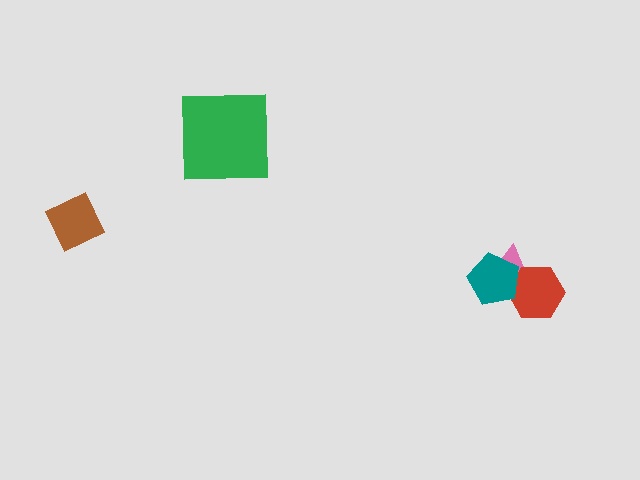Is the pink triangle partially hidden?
Yes, it is partially covered by another shape.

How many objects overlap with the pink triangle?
2 objects overlap with the pink triangle.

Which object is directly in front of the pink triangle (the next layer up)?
The red hexagon is directly in front of the pink triangle.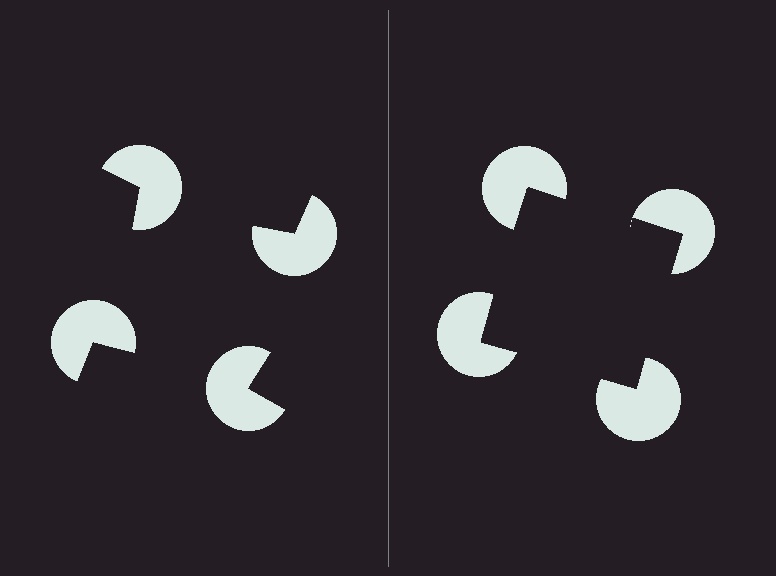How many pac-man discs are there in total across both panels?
8 — 4 on each side.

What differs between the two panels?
The pac-man discs are positioned identically on both sides; only the wedge orientations differ. On the right they align to a square; on the left they are misaligned.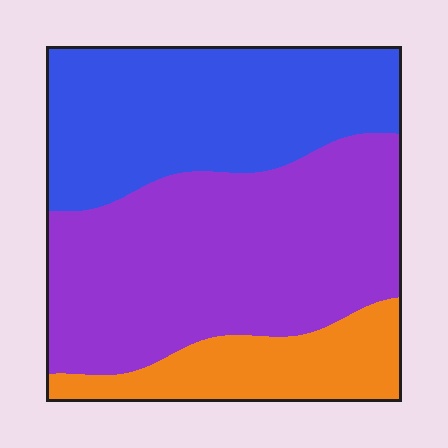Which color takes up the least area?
Orange, at roughly 15%.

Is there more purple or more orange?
Purple.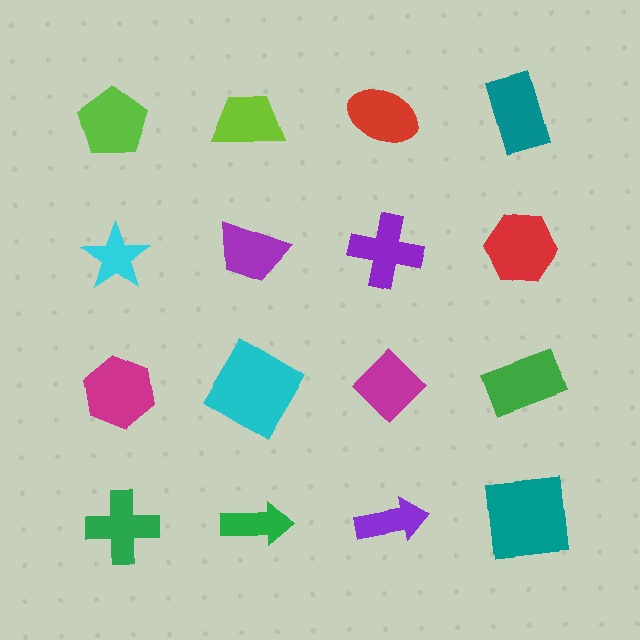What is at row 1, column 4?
A teal rectangle.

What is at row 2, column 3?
A purple cross.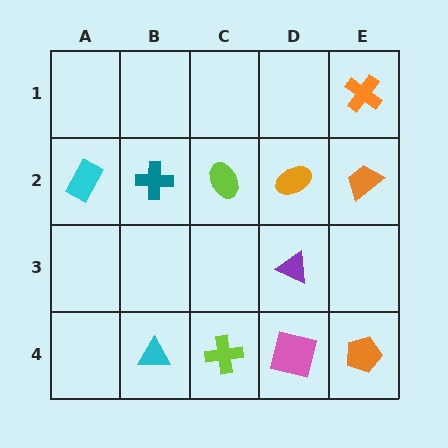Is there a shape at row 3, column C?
No, that cell is empty.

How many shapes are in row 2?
5 shapes.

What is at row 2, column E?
An orange trapezoid.